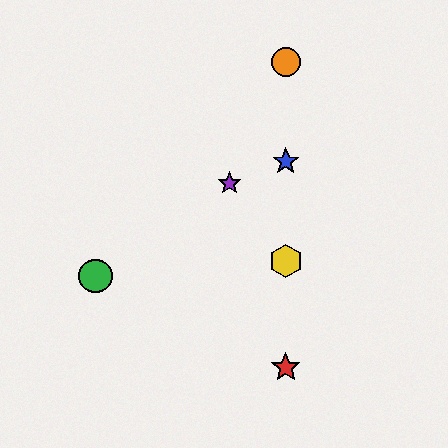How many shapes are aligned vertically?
4 shapes (the red star, the blue star, the yellow hexagon, the orange circle) are aligned vertically.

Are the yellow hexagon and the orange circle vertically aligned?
Yes, both are at x≈286.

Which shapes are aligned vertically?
The red star, the blue star, the yellow hexagon, the orange circle are aligned vertically.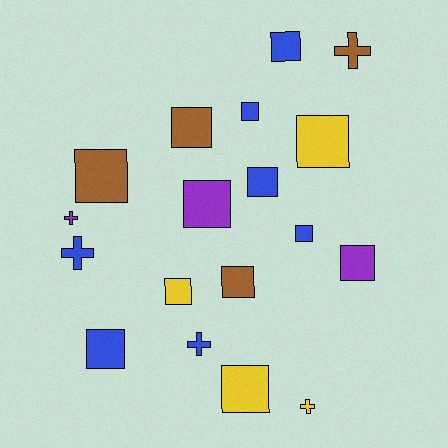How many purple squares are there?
There are 2 purple squares.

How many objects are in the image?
There are 18 objects.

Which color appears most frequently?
Blue, with 7 objects.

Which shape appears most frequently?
Square, with 13 objects.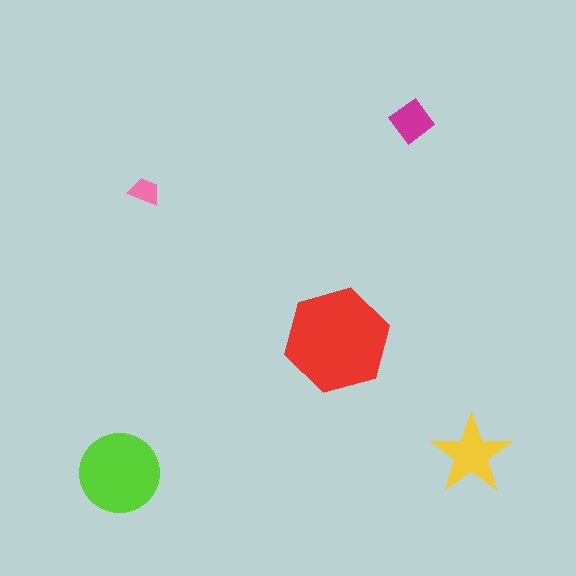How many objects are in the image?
There are 5 objects in the image.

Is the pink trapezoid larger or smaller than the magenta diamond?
Smaller.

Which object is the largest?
The red hexagon.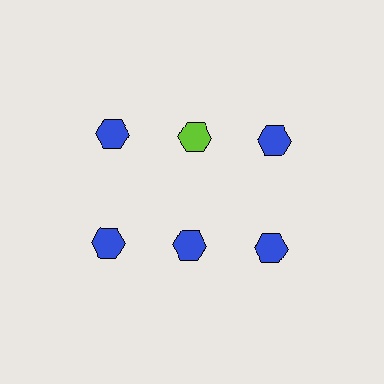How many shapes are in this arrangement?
There are 6 shapes arranged in a grid pattern.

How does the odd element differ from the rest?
It has a different color: lime instead of blue.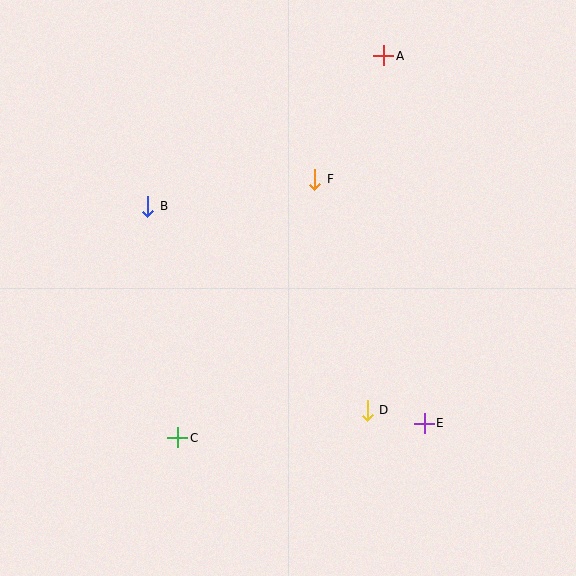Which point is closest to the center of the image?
Point F at (315, 179) is closest to the center.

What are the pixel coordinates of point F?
Point F is at (315, 179).